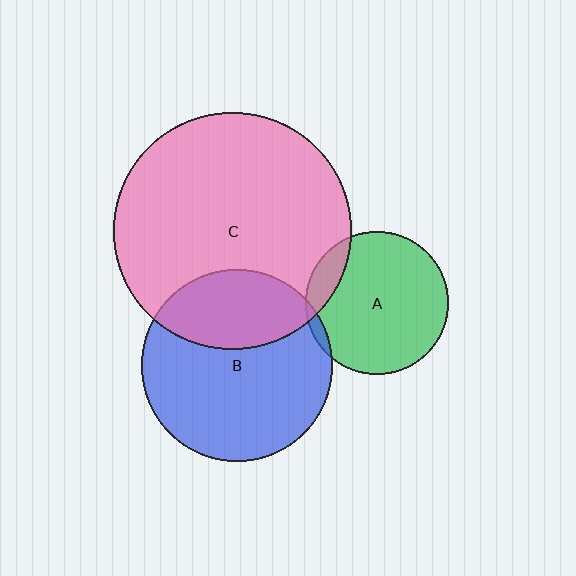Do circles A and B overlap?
Yes.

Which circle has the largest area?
Circle C (pink).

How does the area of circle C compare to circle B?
Approximately 1.5 times.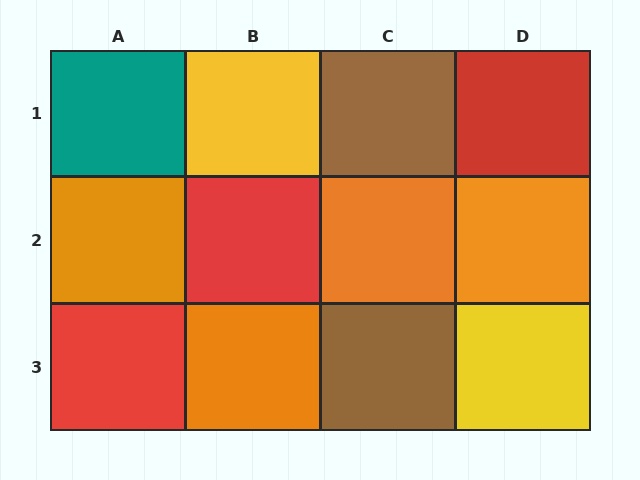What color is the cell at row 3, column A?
Red.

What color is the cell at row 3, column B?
Orange.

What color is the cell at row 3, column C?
Brown.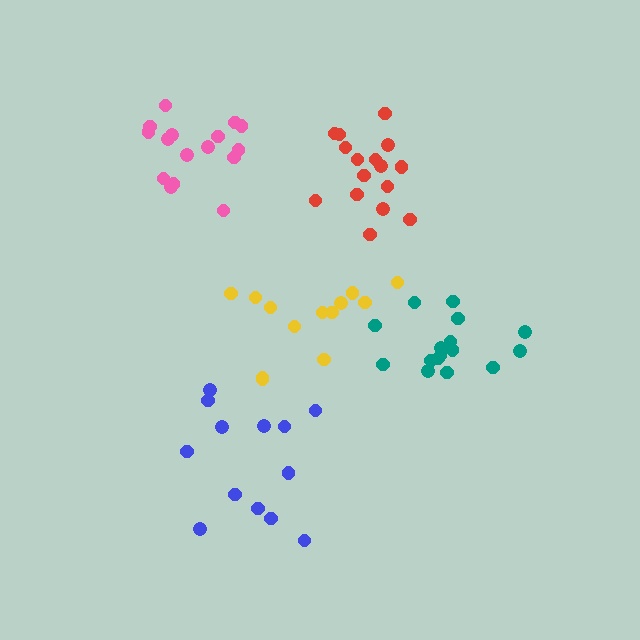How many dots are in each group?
Group 1: 16 dots, Group 2: 16 dots, Group 3: 13 dots, Group 4: 13 dots, Group 5: 16 dots (74 total).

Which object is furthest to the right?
The teal cluster is rightmost.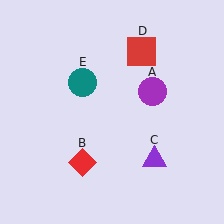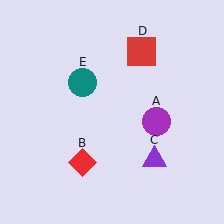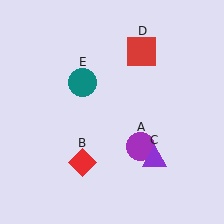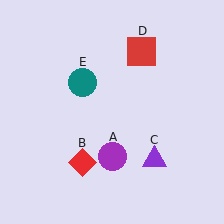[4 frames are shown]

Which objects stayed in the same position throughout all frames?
Red diamond (object B) and purple triangle (object C) and red square (object D) and teal circle (object E) remained stationary.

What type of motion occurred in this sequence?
The purple circle (object A) rotated clockwise around the center of the scene.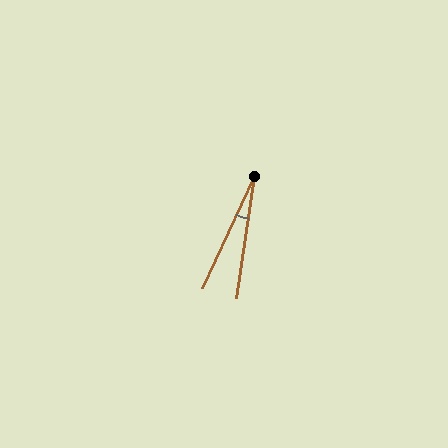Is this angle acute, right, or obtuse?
It is acute.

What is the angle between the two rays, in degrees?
Approximately 17 degrees.